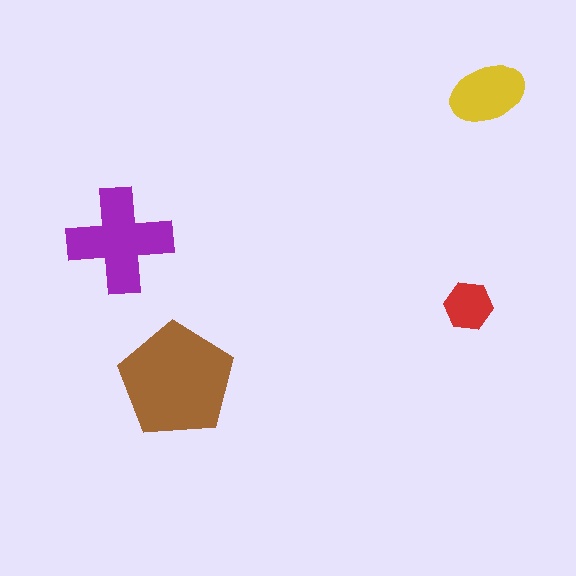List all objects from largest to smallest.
The brown pentagon, the purple cross, the yellow ellipse, the red hexagon.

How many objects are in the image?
There are 4 objects in the image.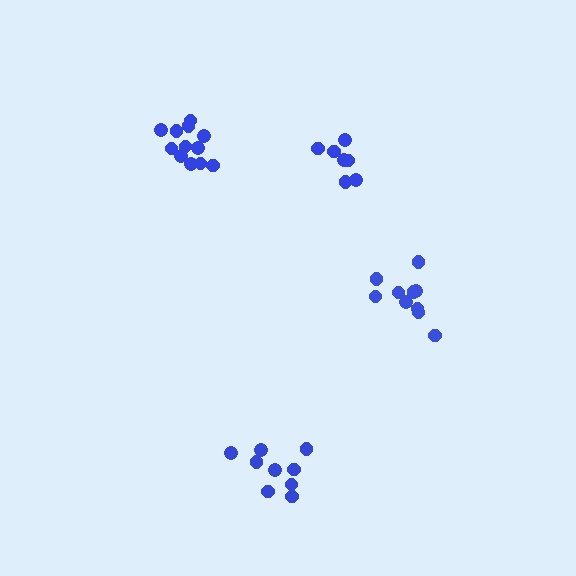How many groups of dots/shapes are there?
There are 4 groups.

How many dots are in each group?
Group 1: 7 dots, Group 2: 12 dots, Group 3: 10 dots, Group 4: 9 dots (38 total).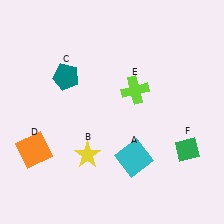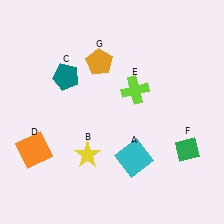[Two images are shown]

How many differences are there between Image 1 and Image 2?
There is 1 difference between the two images.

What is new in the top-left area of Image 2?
An orange pentagon (G) was added in the top-left area of Image 2.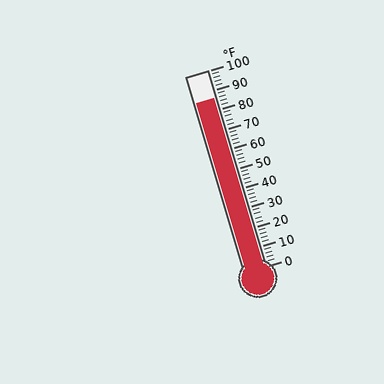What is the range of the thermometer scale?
The thermometer scale ranges from 0°F to 100°F.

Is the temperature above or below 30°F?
The temperature is above 30°F.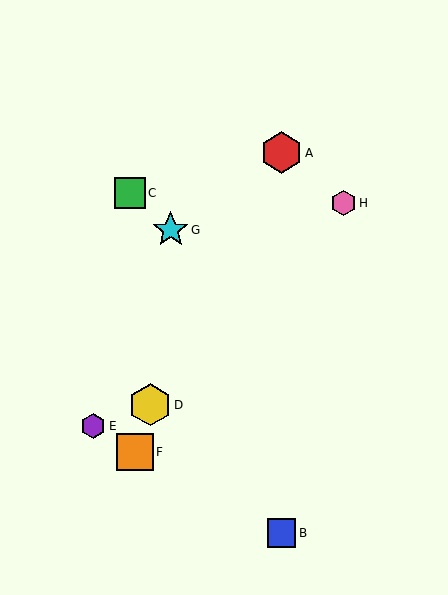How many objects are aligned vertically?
2 objects (A, B) are aligned vertically.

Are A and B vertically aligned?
Yes, both are at x≈282.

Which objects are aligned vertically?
Objects A, B are aligned vertically.